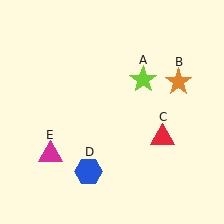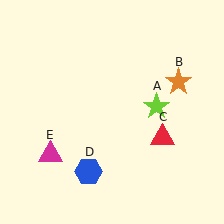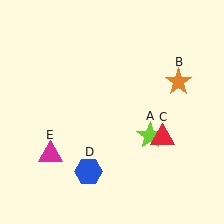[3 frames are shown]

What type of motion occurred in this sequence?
The lime star (object A) rotated clockwise around the center of the scene.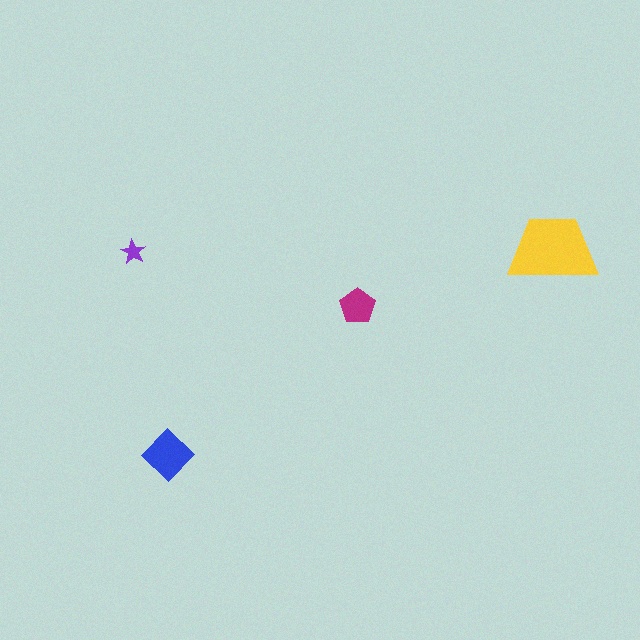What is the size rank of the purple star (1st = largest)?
4th.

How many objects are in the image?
There are 4 objects in the image.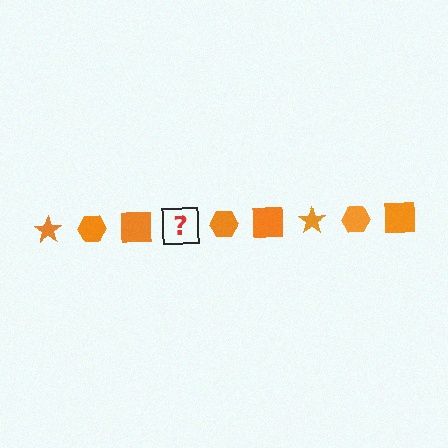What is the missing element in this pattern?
The missing element is an orange star.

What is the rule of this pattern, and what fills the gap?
The rule is that the pattern cycles through star, hexagon, square shapes in orange. The gap should be filled with an orange star.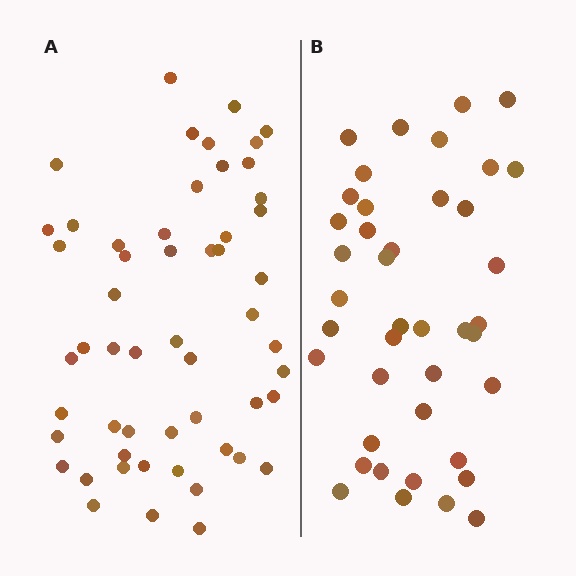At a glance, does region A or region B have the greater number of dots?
Region A (the left region) has more dots.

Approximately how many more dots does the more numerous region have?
Region A has approximately 15 more dots than region B.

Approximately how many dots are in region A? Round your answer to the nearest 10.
About 50 dots. (The exact count is 54, which rounds to 50.)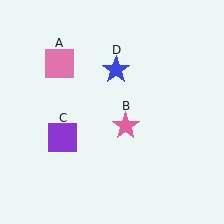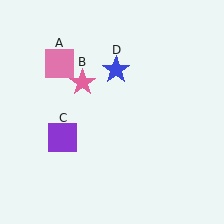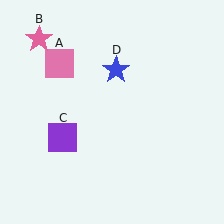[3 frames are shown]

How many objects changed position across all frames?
1 object changed position: pink star (object B).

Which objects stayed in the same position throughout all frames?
Pink square (object A) and purple square (object C) and blue star (object D) remained stationary.